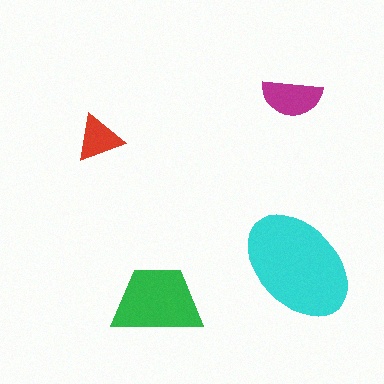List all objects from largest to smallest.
The cyan ellipse, the green trapezoid, the magenta semicircle, the red triangle.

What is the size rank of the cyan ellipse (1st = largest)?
1st.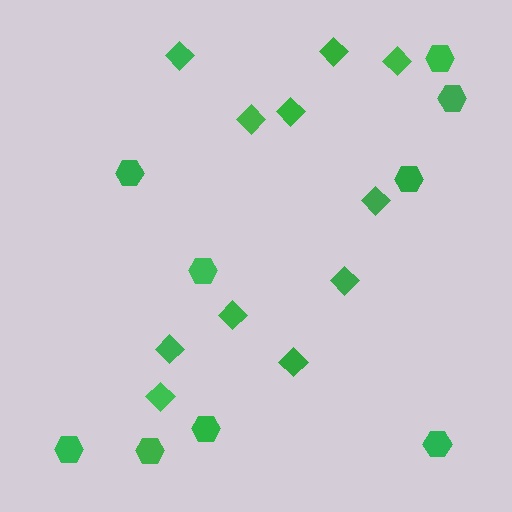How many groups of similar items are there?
There are 2 groups: one group of diamonds (11) and one group of hexagons (9).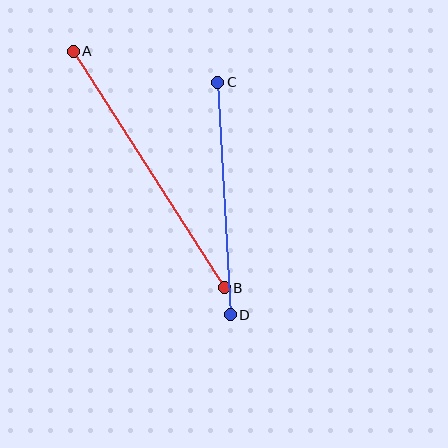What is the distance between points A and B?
The distance is approximately 281 pixels.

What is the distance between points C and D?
The distance is approximately 233 pixels.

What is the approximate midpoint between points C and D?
The midpoint is at approximately (224, 198) pixels.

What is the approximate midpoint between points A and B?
The midpoint is at approximately (149, 170) pixels.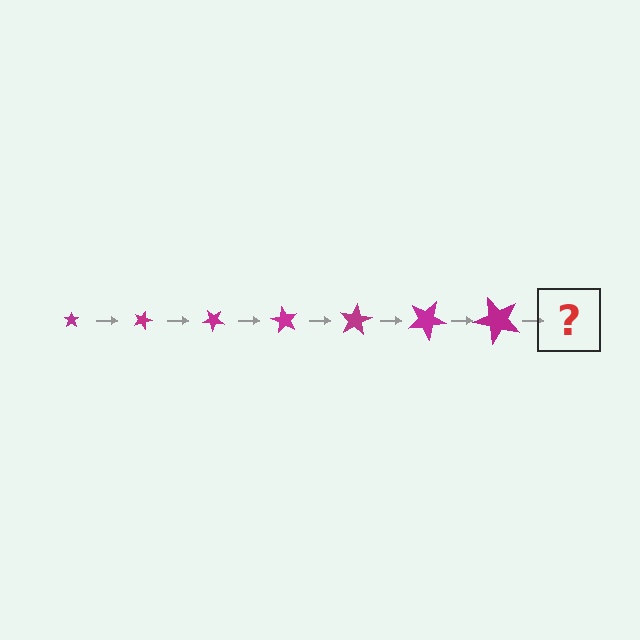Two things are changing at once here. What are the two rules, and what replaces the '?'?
The two rules are that the star grows larger each step and it rotates 20 degrees each step. The '?' should be a star, larger than the previous one and rotated 140 degrees from the start.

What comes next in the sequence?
The next element should be a star, larger than the previous one and rotated 140 degrees from the start.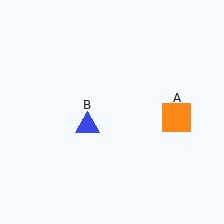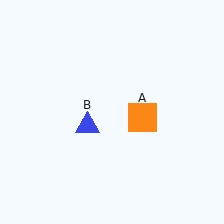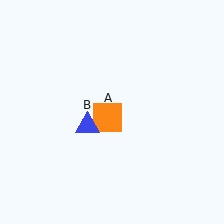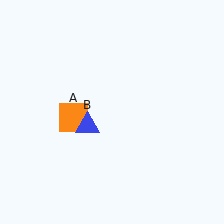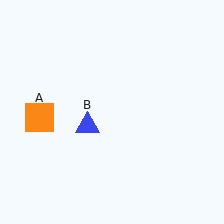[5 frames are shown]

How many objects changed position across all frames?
1 object changed position: orange square (object A).